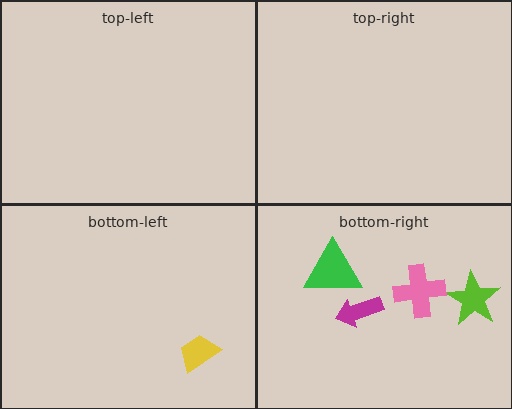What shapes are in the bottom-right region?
The lime star, the green triangle, the pink cross, the magenta arrow.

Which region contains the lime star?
The bottom-right region.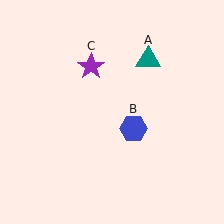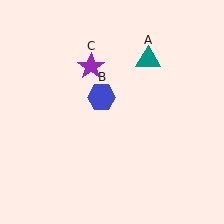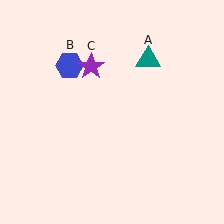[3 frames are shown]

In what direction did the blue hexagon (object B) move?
The blue hexagon (object B) moved up and to the left.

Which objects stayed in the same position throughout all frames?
Teal triangle (object A) and purple star (object C) remained stationary.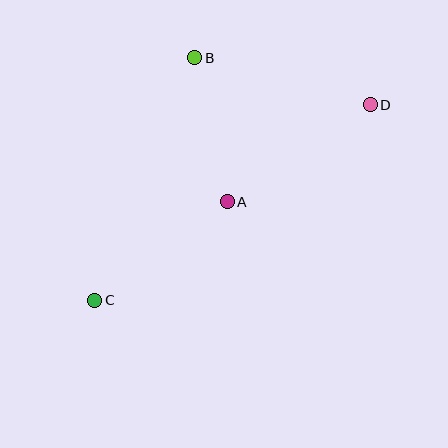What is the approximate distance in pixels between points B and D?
The distance between B and D is approximately 182 pixels.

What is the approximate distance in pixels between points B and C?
The distance between B and C is approximately 262 pixels.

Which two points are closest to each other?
Points A and B are closest to each other.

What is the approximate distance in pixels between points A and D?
The distance between A and D is approximately 173 pixels.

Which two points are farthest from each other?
Points C and D are farthest from each other.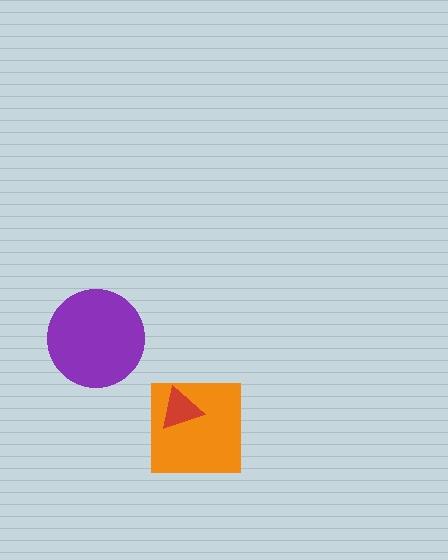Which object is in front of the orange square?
The red triangle is in front of the orange square.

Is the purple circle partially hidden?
No, no other shape covers it.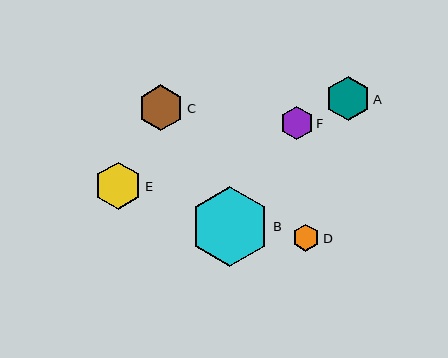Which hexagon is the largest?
Hexagon B is the largest with a size of approximately 80 pixels.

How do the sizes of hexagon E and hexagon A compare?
Hexagon E and hexagon A are approximately the same size.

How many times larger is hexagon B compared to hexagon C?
Hexagon B is approximately 1.7 times the size of hexagon C.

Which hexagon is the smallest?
Hexagon D is the smallest with a size of approximately 27 pixels.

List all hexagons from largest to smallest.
From largest to smallest: B, E, C, A, F, D.